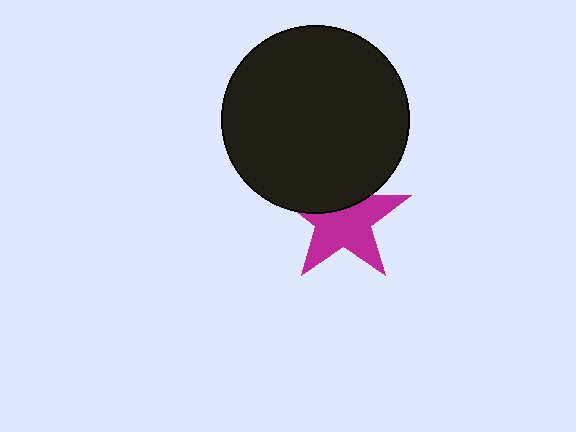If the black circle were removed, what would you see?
You would see the complete magenta star.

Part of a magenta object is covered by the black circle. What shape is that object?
It is a star.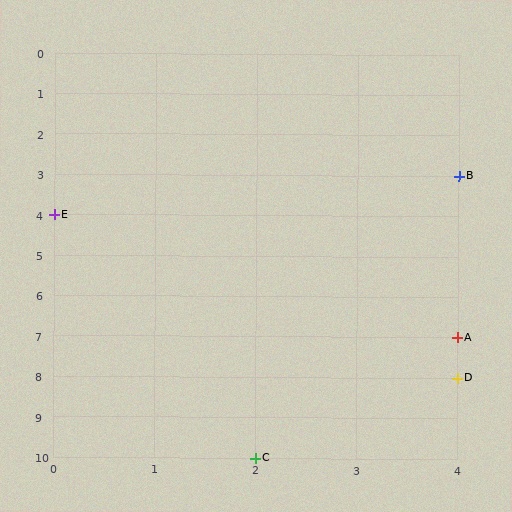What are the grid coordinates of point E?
Point E is at grid coordinates (0, 4).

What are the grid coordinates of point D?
Point D is at grid coordinates (4, 8).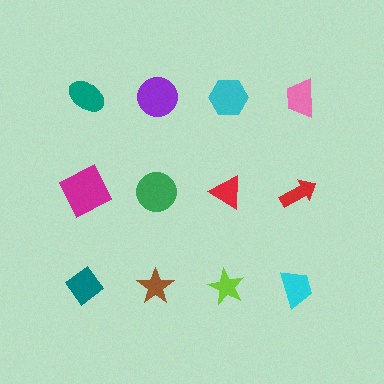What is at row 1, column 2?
A purple circle.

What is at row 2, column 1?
A magenta square.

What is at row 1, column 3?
A cyan hexagon.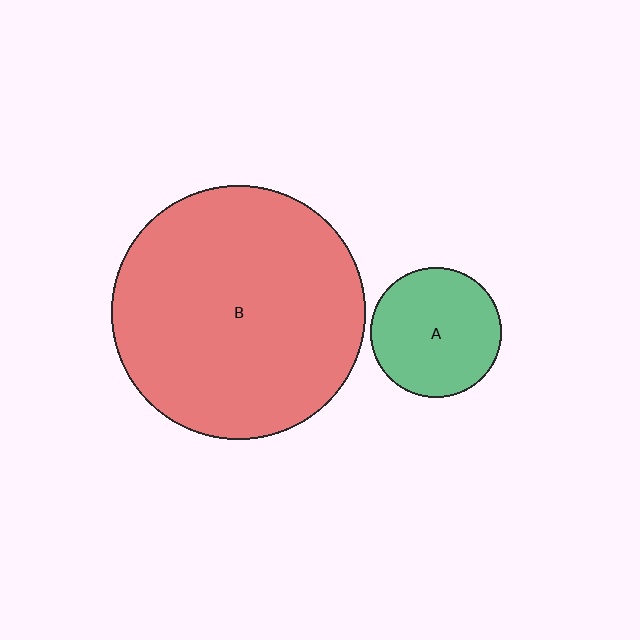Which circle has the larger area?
Circle B (red).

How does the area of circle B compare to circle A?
Approximately 3.8 times.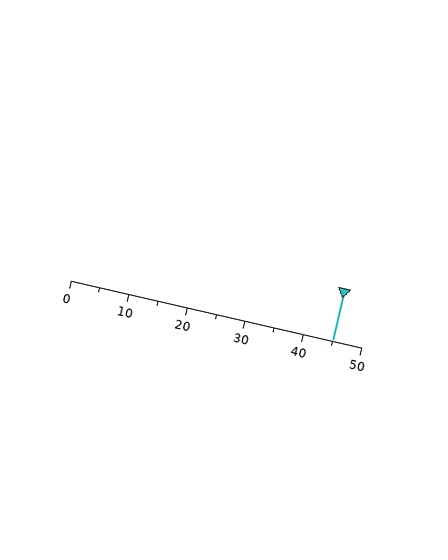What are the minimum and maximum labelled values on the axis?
The axis runs from 0 to 50.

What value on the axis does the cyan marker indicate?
The marker indicates approximately 45.